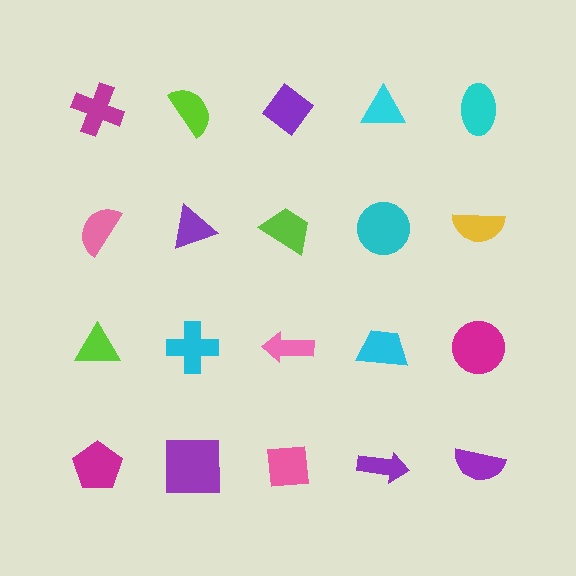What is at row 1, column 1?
A magenta cross.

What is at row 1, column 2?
A lime semicircle.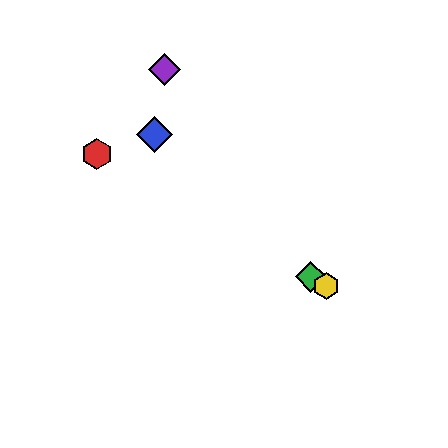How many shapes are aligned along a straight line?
3 shapes (the red hexagon, the green diamond, the yellow hexagon) are aligned along a straight line.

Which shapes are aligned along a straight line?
The red hexagon, the green diamond, the yellow hexagon are aligned along a straight line.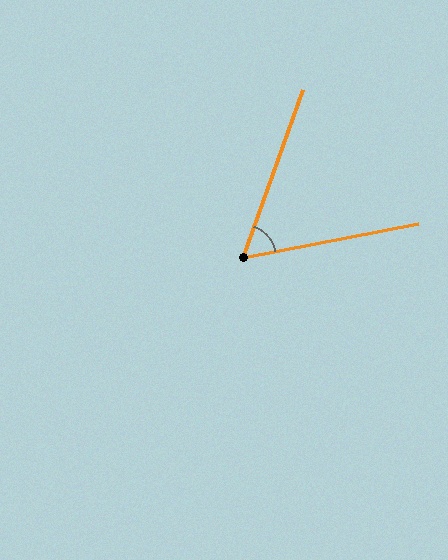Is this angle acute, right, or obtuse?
It is acute.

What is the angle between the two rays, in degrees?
Approximately 59 degrees.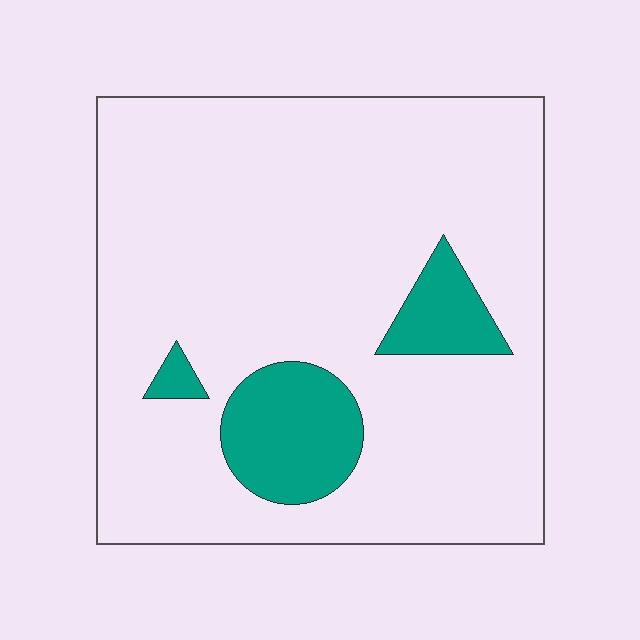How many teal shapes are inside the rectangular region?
3.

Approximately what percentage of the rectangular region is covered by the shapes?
Approximately 15%.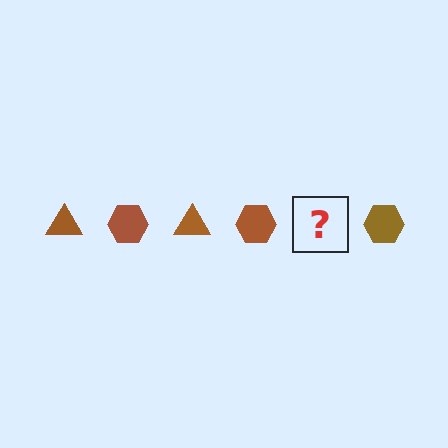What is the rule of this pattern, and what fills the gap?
The rule is that the pattern cycles through triangle, hexagon shapes in brown. The gap should be filled with a brown triangle.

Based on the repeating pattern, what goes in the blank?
The blank should be a brown triangle.